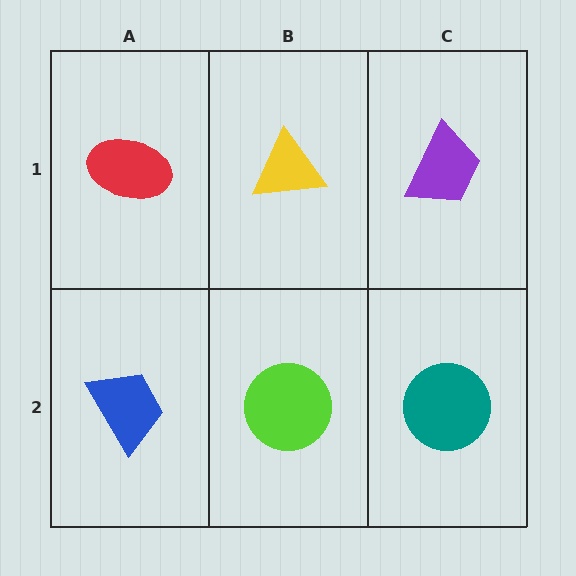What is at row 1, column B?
A yellow triangle.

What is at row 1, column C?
A purple trapezoid.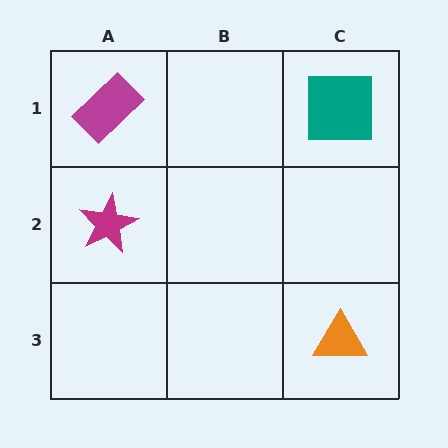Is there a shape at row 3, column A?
No, that cell is empty.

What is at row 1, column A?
A magenta rectangle.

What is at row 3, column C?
An orange triangle.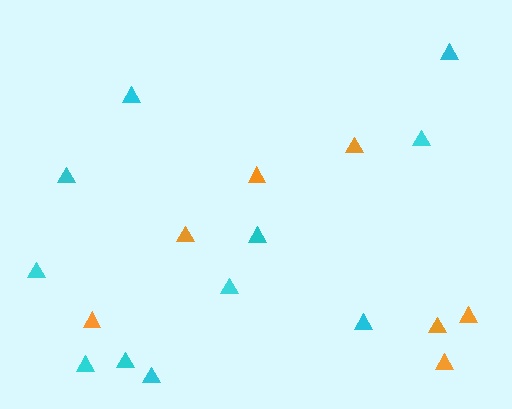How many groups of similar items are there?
There are 2 groups: one group of orange triangles (7) and one group of cyan triangles (11).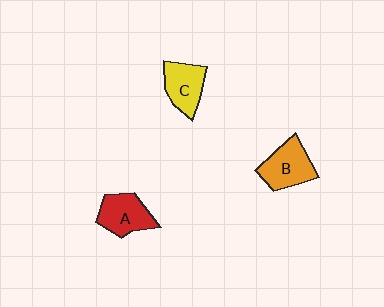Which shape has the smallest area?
Shape C (yellow).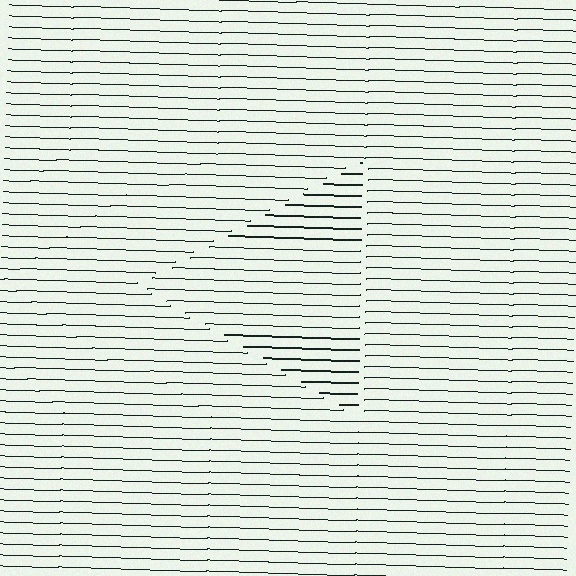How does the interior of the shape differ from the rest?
The interior of the shape contains the same grating, shifted by half a period — the contour is defined by the phase discontinuity where line-ends from the inner and outer gratings abut.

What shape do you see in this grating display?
An illusory triangle. The interior of the shape contains the same grating, shifted by half a period — the contour is defined by the phase discontinuity where line-ends from the inner and outer gratings abut.